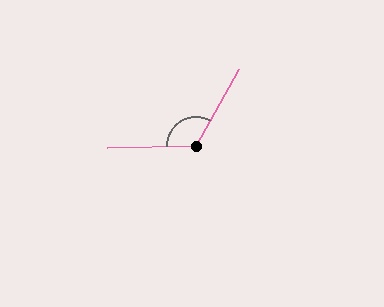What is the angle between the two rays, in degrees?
Approximately 121 degrees.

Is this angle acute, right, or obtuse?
It is obtuse.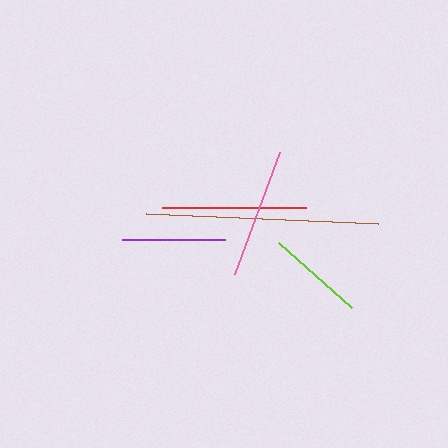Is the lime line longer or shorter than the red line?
The red line is longer than the lime line.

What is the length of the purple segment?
The purple segment is approximately 103 pixels long.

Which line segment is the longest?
The brown line is the longest at approximately 232 pixels.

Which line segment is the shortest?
The lime line is the shortest at approximately 97 pixels.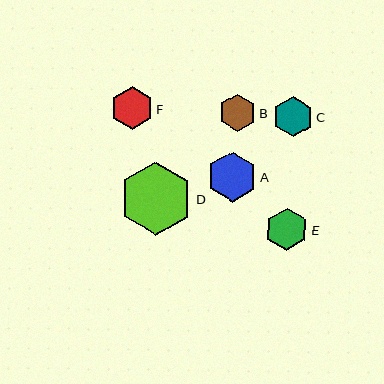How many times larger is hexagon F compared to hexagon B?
Hexagon F is approximately 1.2 times the size of hexagon B.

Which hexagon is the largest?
Hexagon D is the largest with a size of approximately 73 pixels.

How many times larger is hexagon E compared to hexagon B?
Hexagon E is approximately 1.2 times the size of hexagon B.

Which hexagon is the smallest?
Hexagon B is the smallest with a size of approximately 37 pixels.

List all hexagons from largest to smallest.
From largest to smallest: D, A, E, F, C, B.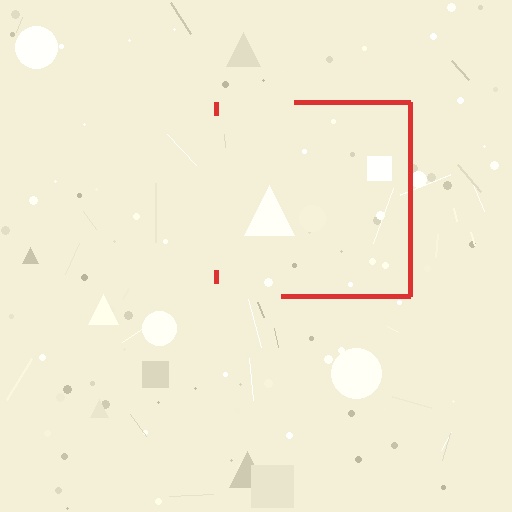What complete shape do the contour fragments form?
The contour fragments form a square.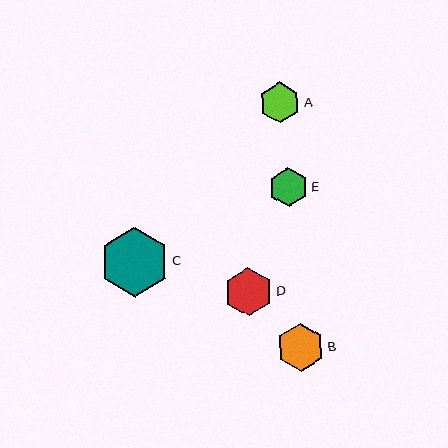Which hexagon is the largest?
Hexagon C is the largest with a size of approximately 69 pixels.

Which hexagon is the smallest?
Hexagon E is the smallest with a size of approximately 39 pixels.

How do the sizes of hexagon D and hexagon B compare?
Hexagon D and hexagon B are approximately the same size.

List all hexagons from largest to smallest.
From largest to smallest: C, D, B, A, E.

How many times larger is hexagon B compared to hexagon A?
Hexagon B is approximately 1.2 times the size of hexagon A.